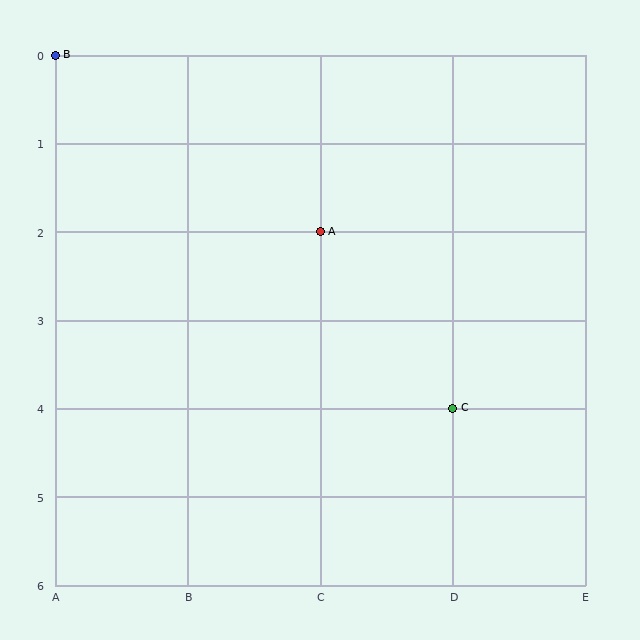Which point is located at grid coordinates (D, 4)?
Point C is at (D, 4).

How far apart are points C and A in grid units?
Points C and A are 1 column and 2 rows apart (about 2.2 grid units diagonally).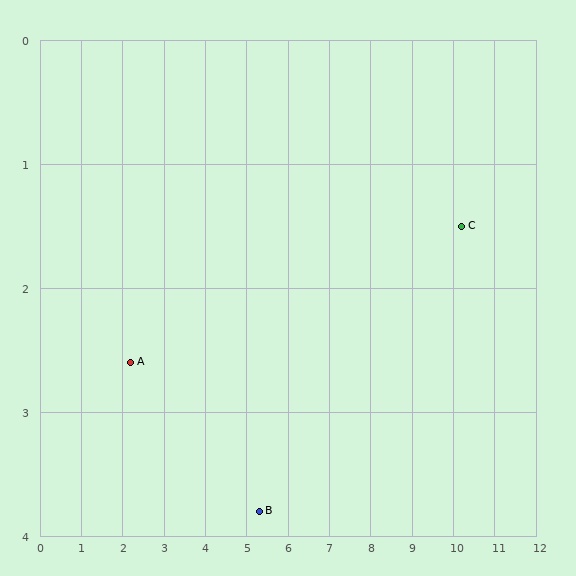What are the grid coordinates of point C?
Point C is at approximately (10.2, 1.5).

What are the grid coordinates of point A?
Point A is at approximately (2.2, 2.6).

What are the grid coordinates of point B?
Point B is at approximately (5.3, 3.8).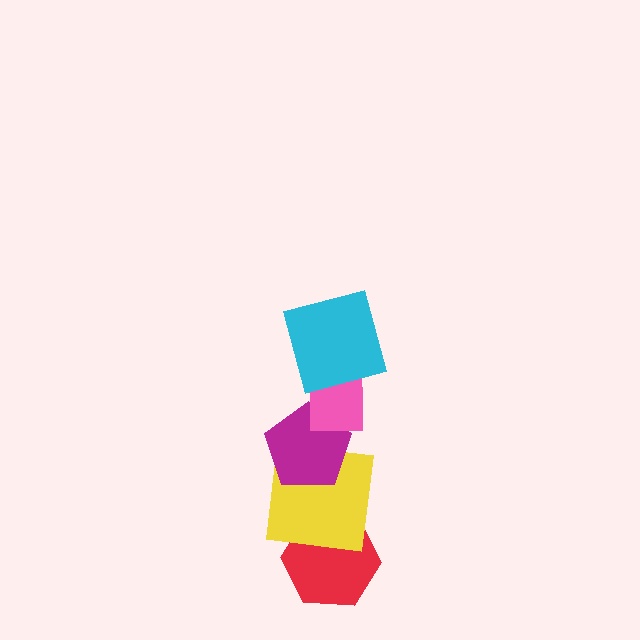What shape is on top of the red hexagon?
The yellow square is on top of the red hexagon.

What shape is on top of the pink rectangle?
The cyan square is on top of the pink rectangle.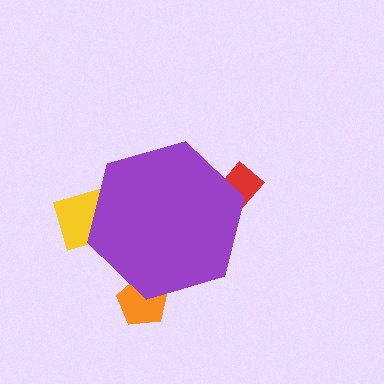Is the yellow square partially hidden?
Yes, the yellow square is partially hidden behind the purple hexagon.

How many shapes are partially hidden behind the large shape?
3 shapes are partially hidden.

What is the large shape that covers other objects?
A purple hexagon.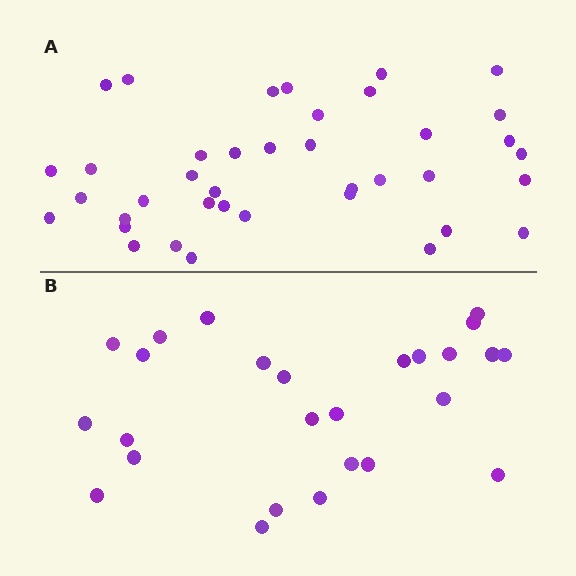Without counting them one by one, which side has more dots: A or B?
Region A (the top region) has more dots.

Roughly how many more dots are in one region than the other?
Region A has approximately 15 more dots than region B.